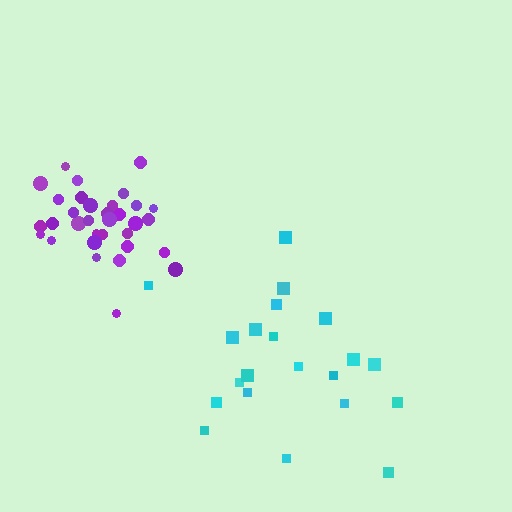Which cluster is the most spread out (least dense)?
Cyan.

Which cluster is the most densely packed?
Purple.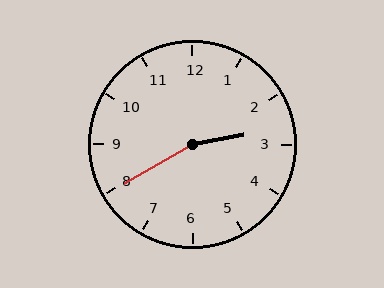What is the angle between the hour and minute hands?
Approximately 160 degrees.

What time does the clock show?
2:40.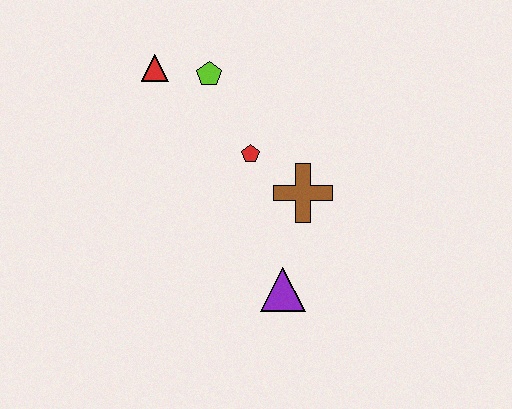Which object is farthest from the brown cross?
The red triangle is farthest from the brown cross.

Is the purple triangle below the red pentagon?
Yes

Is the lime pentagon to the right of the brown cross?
No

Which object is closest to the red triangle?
The lime pentagon is closest to the red triangle.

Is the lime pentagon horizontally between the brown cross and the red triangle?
Yes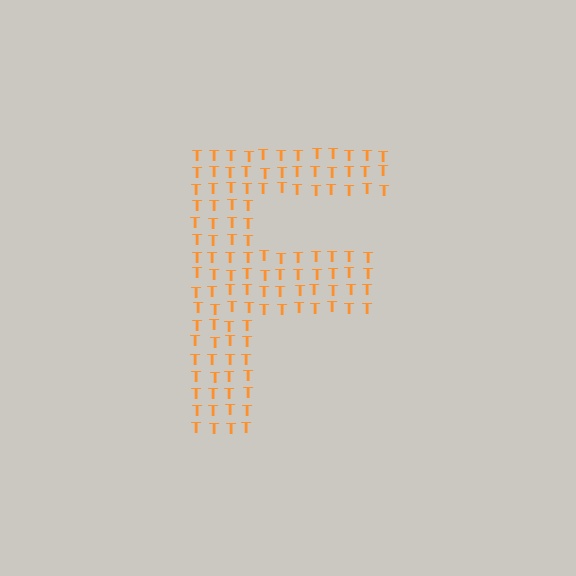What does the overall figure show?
The overall figure shows the letter F.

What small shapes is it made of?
It is made of small letter T's.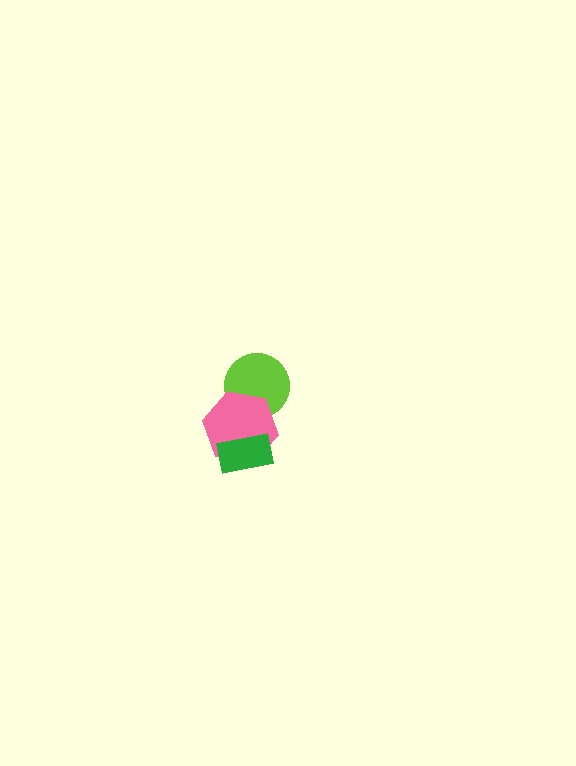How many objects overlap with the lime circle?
1 object overlaps with the lime circle.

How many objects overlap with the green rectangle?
1 object overlaps with the green rectangle.